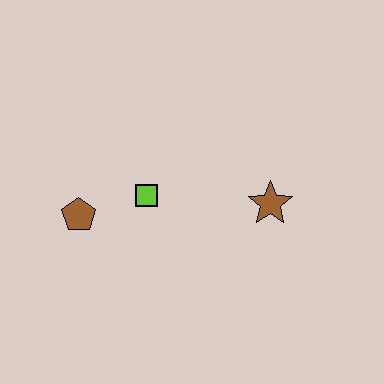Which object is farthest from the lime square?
The brown star is farthest from the lime square.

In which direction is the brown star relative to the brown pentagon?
The brown star is to the right of the brown pentagon.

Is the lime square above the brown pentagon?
Yes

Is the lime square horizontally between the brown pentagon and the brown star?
Yes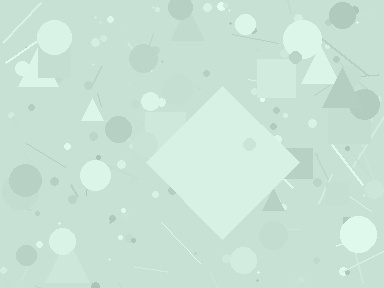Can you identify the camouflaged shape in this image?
The camouflaged shape is a diamond.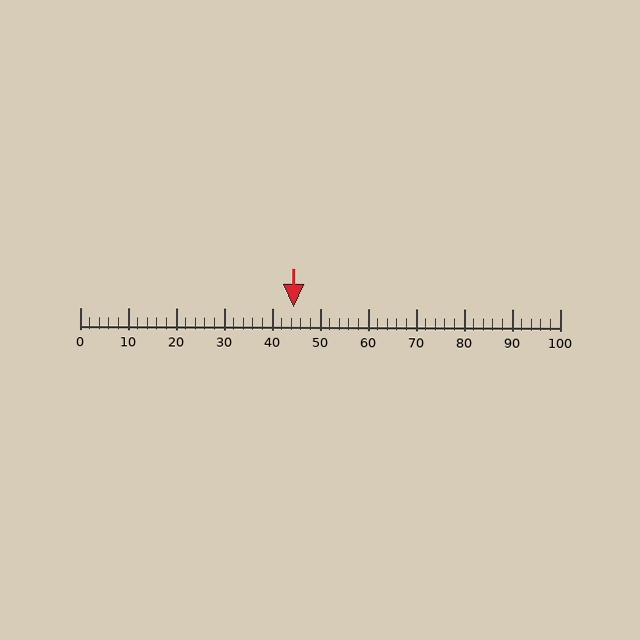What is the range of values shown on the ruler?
The ruler shows values from 0 to 100.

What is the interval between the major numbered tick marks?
The major tick marks are spaced 10 units apart.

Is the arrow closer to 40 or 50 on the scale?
The arrow is closer to 40.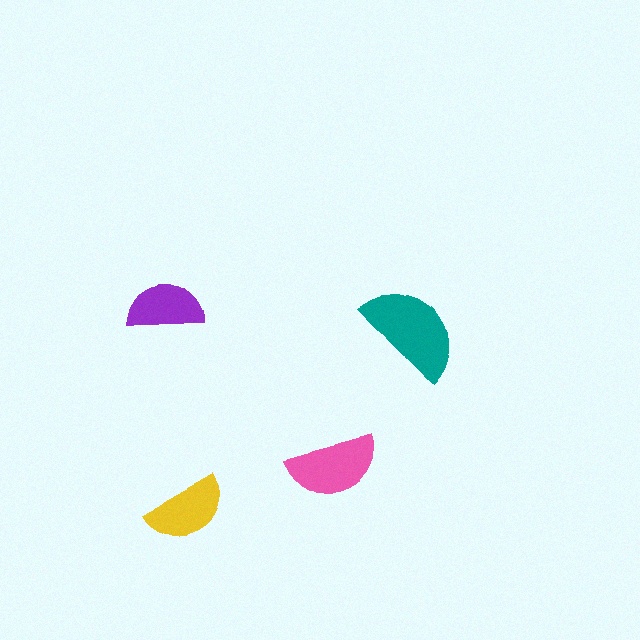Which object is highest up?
The purple semicircle is topmost.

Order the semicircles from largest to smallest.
the teal one, the pink one, the yellow one, the purple one.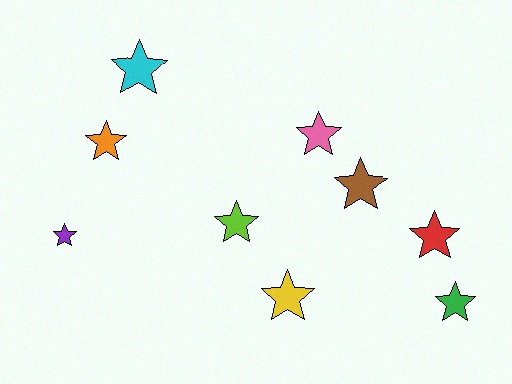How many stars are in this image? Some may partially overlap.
There are 9 stars.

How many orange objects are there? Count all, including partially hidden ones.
There is 1 orange object.